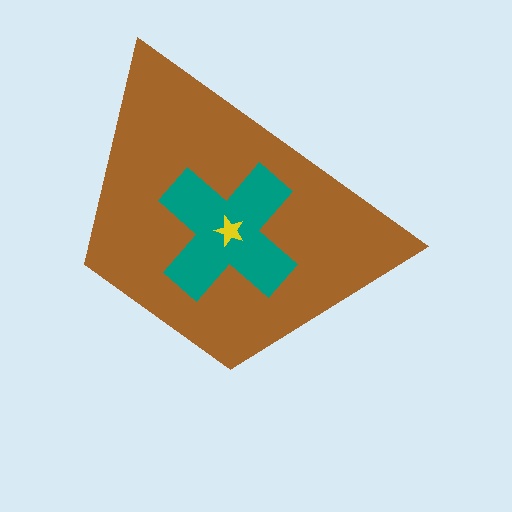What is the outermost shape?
The brown trapezoid.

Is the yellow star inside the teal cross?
Yes.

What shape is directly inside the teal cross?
The yellow star.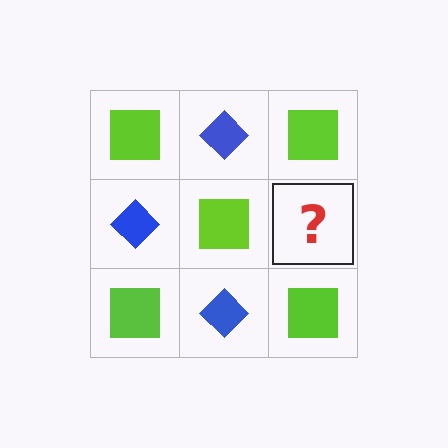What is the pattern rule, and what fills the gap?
The rule is that it alternates lime square and blue diamond in a checkerboard pattern. The gap should be filled with a blue diamond.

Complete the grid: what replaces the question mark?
The question mark should be replaced with a blue diamond.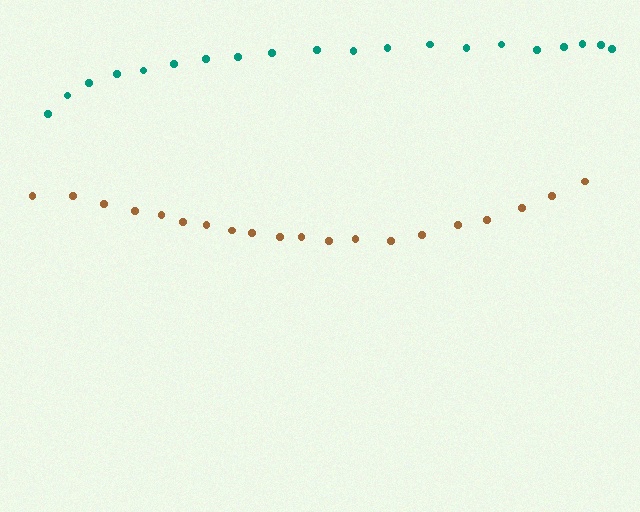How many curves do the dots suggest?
There are 2 distinct paths.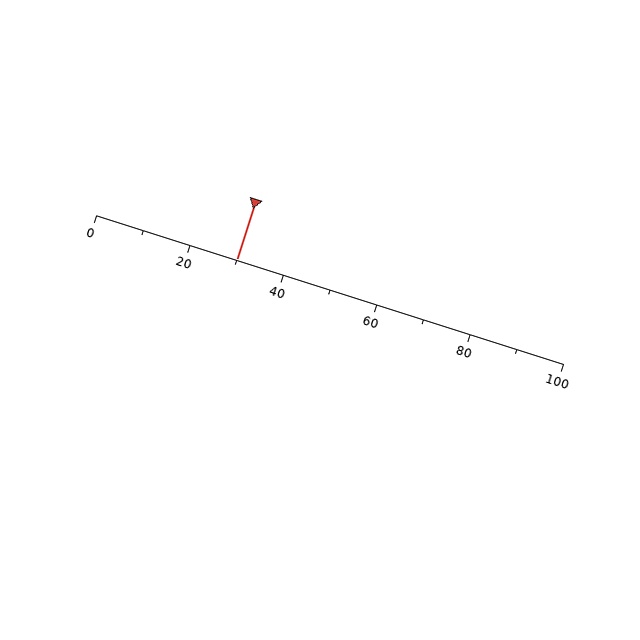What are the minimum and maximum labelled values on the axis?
The axis runs from 0 to 100.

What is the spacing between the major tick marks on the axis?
The major ticks are spaced 20 apart.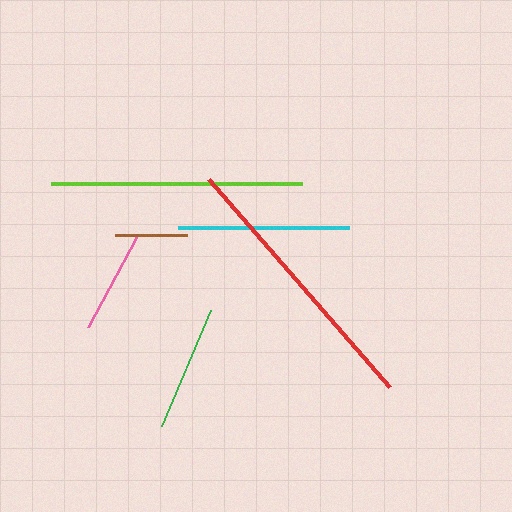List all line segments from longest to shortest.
From longest to shortest: red, lime, cyan, green, pink, brown.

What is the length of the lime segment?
The lime segment is approximately 252 pixels long.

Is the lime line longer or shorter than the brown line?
The lime line is longer than the brown line.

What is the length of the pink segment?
The pink segment is approximately 104 pixels long.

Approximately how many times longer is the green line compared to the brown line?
The green line is approximately 1.8 times the length of the brown line.